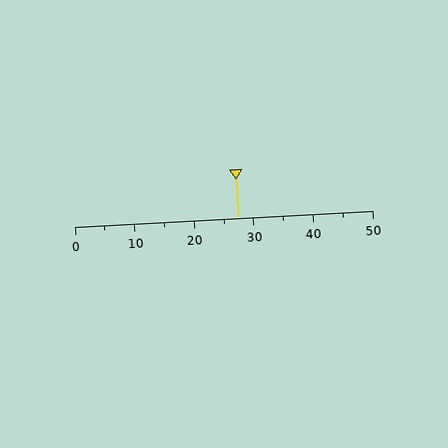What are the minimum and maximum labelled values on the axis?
The axis runs from 0 to 50.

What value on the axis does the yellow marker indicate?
The marker indicates approximately 27.5.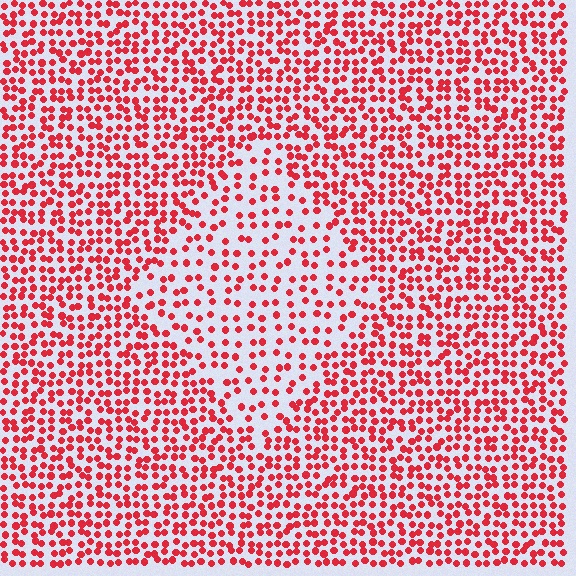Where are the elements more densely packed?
The elements are more densely packed outside the diamond boundary.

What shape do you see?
I see a diamond.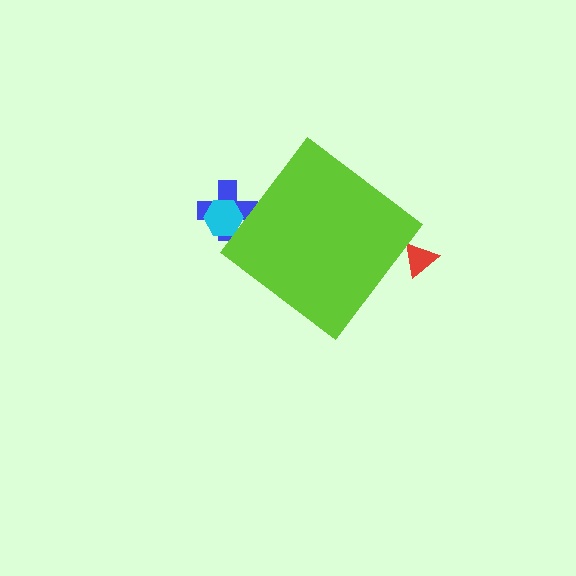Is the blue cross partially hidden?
Yes, the blue cross is partially hidden behind the lime diamond.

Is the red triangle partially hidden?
Yes, the red triangle is partially hidden behind the lime diamond.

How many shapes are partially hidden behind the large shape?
3 shapes are partially hidden.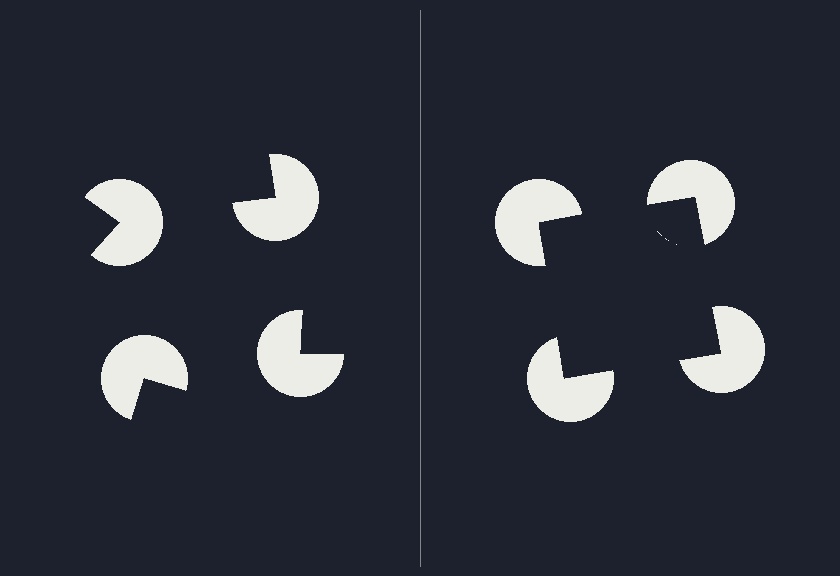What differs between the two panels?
The pac-man discs are positioned identically on both sides; only the wedge orientations differ. On the right they align to a square; on the left they are misaligned.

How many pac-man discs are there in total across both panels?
8 — 4 on each side.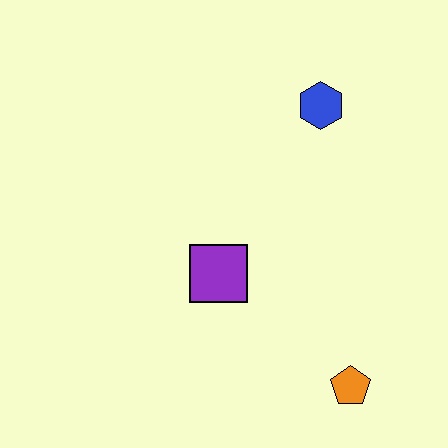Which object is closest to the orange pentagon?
The purple square is closest to the orange pentagon.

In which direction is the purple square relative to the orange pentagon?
The purple square is to the left of the orange pentagon.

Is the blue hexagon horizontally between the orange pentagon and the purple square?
Yes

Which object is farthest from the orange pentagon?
The blue hexagon is farthest from the orange pentagon.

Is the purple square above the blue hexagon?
No